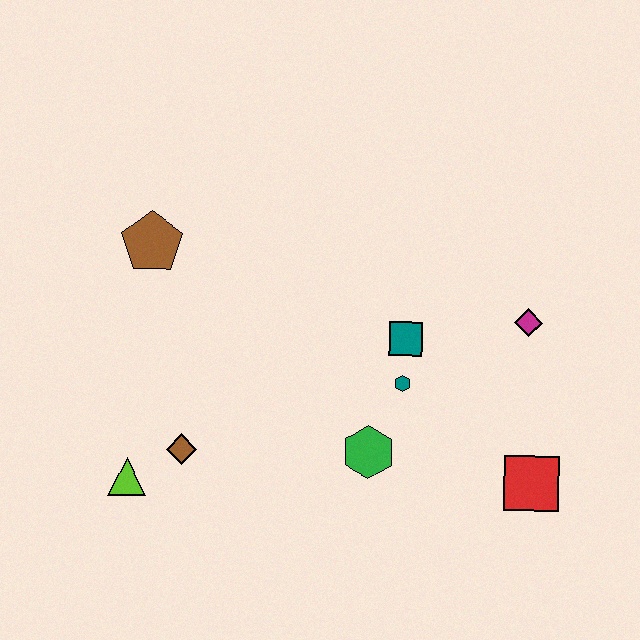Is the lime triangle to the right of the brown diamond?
No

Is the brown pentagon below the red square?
No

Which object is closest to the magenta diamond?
The teal square is closest to the magenta diamond.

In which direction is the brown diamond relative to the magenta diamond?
The brown diamond is to the left of the magenta diamond.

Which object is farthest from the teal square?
The lime triangle is farthest from the teal square.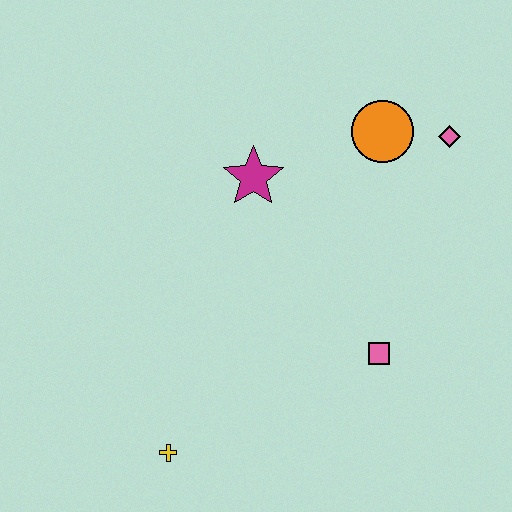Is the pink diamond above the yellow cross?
Yes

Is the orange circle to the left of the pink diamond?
Yes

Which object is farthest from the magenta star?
The yellow cross is farthest from the magenta star.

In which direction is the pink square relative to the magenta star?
The pink square is below the magenta star.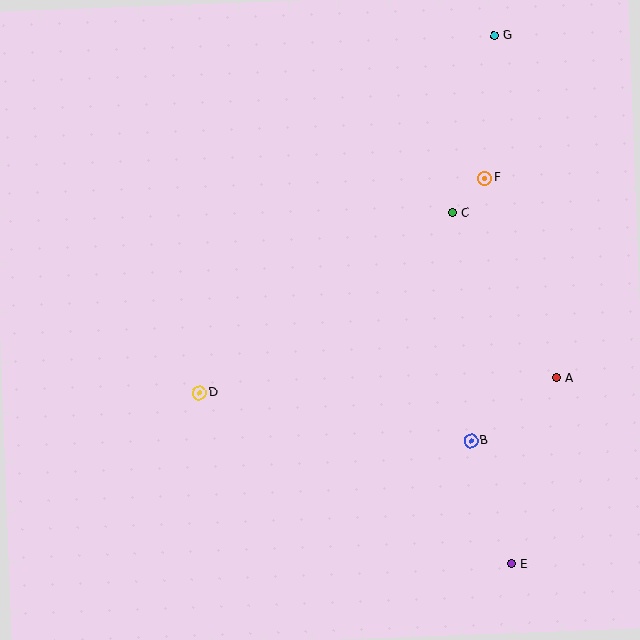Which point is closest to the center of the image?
Point D at (199, 393) is closest to the center.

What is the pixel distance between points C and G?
The distance between C and G is 182 pixels.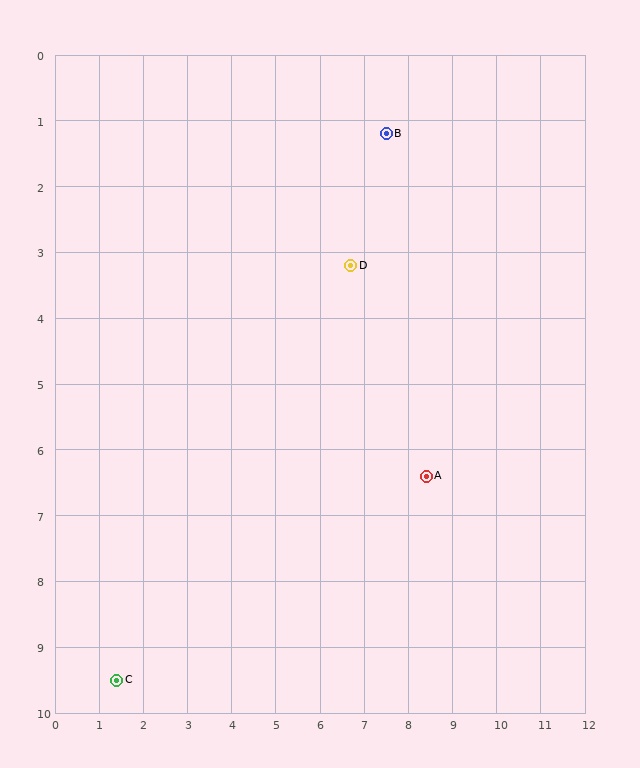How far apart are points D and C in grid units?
Points D and C are about 8.2 grid units apart.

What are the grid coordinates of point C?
Point C is at approximately (1.4, 9.5).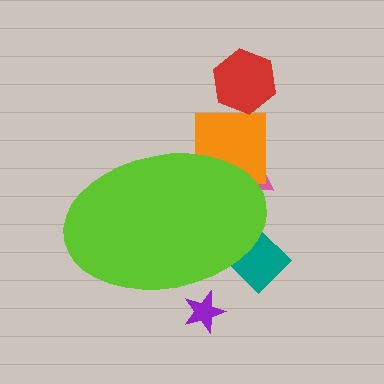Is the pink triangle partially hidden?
Yes, the pink triangle is partially hidden behind the lime ellipse.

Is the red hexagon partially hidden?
No, the red hexagon is fully visible.